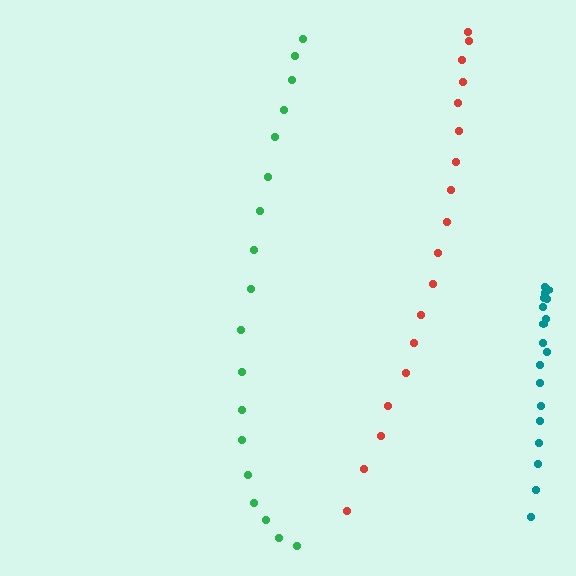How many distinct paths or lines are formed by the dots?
There are 3 distinct paths.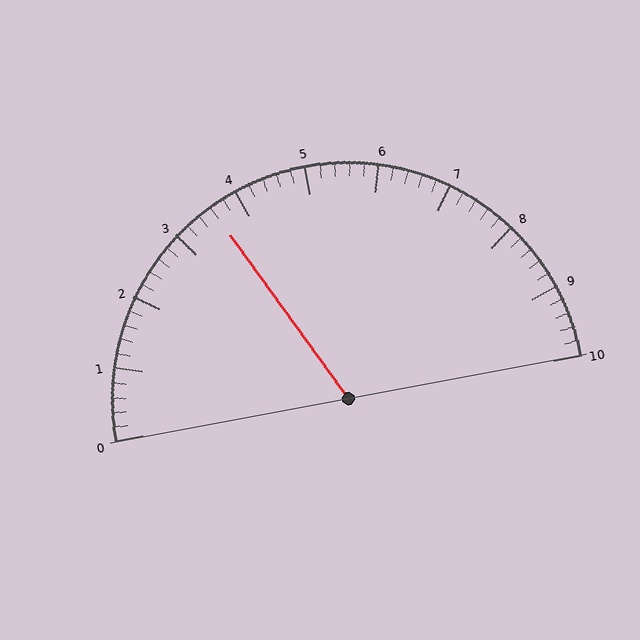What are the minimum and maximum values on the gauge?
The gauge ranges from 0 to 10.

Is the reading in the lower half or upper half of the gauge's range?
The reading is in the lower half of the range (0 to 10).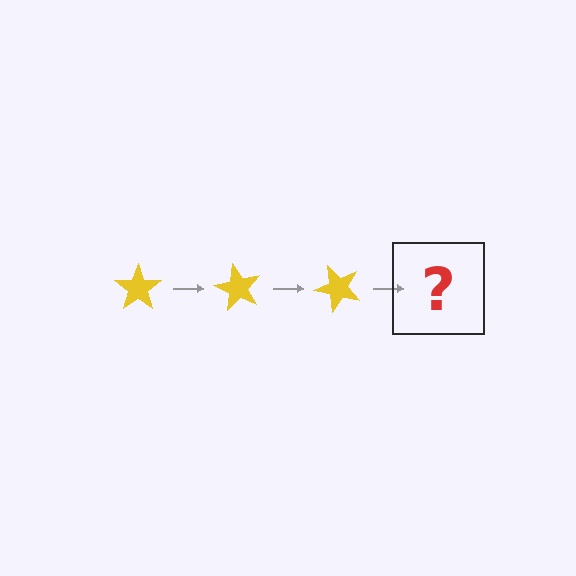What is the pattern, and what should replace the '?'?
The pattern is that the star rotates 60 degrees each step. The '?' should be a yellow star rotated 180 degrees.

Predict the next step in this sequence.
The next step is a yellow star rotated 180 degrees.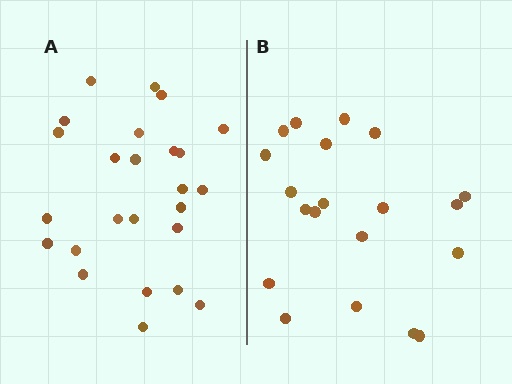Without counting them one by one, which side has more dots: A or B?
Region A (the left region) has more dots.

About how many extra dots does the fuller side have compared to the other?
Region A has about 5 more dots than region B.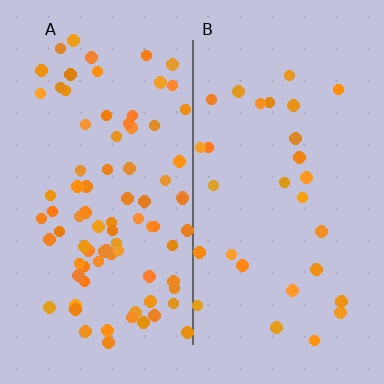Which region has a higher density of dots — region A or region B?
A (the left).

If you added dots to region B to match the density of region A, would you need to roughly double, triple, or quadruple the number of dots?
Approximately triple.